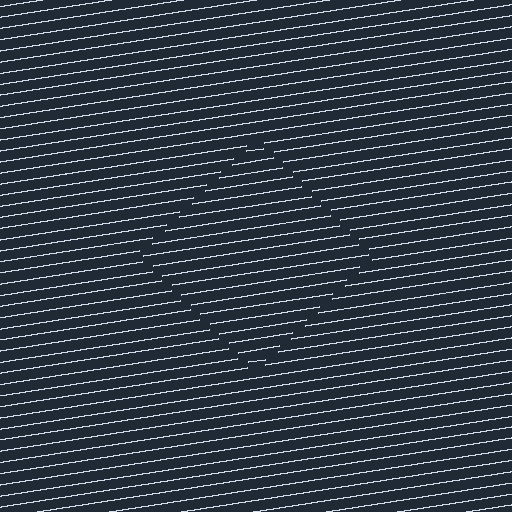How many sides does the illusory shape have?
4 sides — the line-ends trace a square.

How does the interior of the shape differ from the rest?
The interior of the shape contains the same grating, shifted by half a period — the contour is defined by the phase discontinuity where line-ends from the inner and outer gratings abut.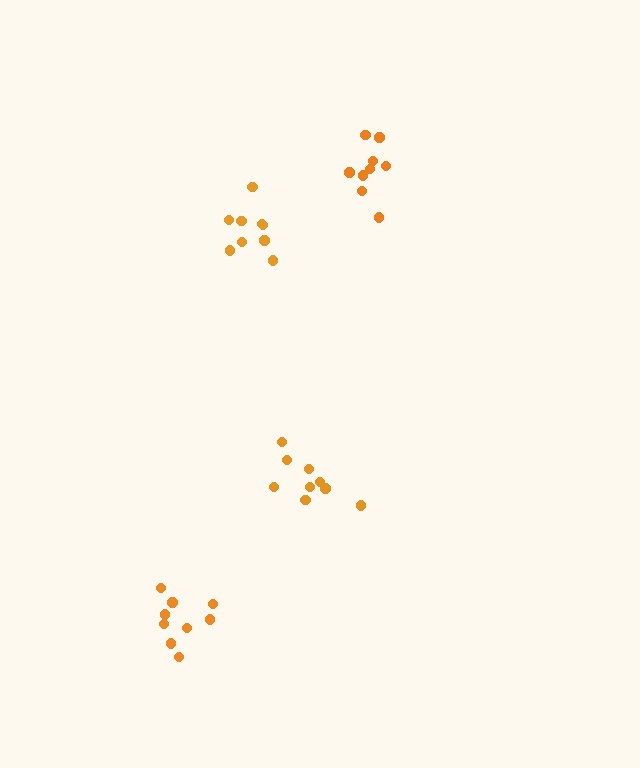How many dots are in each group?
Group 1: 9 dots, Group 2: 9 dots, Group 3: 9 dots, Group 4: 9 dots (36 total).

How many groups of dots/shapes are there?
There are 4 groups.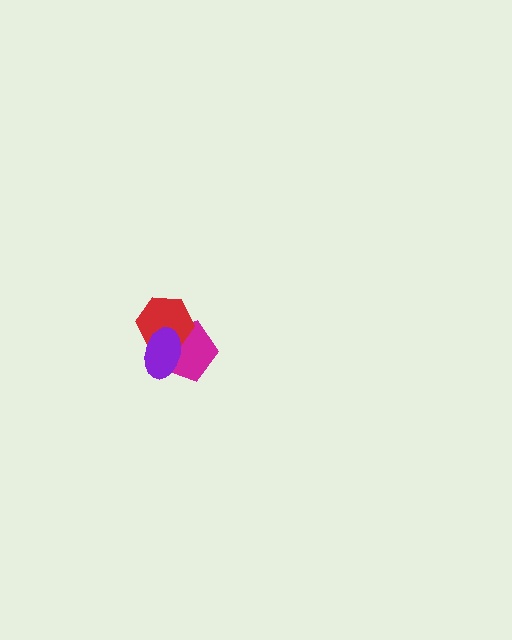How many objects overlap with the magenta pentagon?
2 objects overlap with the magenta pentagon.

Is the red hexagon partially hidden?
Yes, it is partially covered by another shape.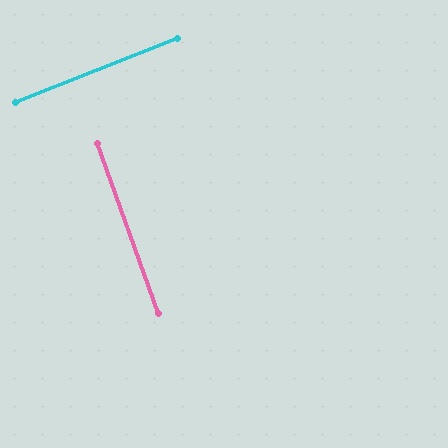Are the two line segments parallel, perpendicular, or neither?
Perpendicular — they meet at approximately 88°.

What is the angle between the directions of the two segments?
Approximately 88 degrees.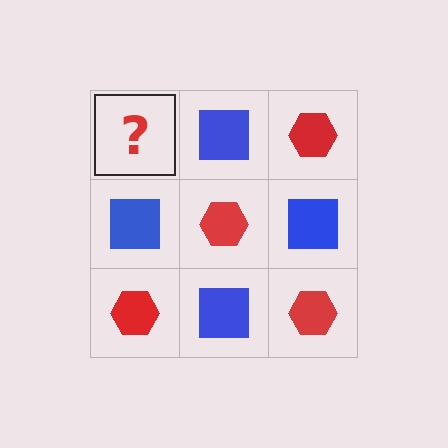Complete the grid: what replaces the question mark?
The question mark should be replaced with a red hexagon.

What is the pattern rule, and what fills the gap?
The rule is that it alternates red hexagon and blue square in a checkerboard pattern. The gap should be filled with a red hexagon.